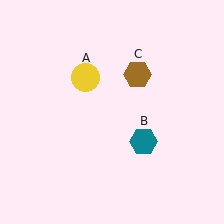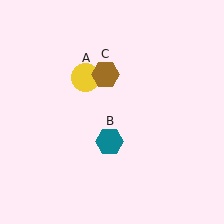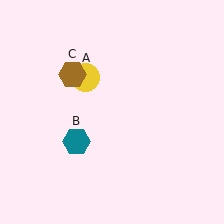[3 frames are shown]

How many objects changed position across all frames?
2 objects changed position: teal hexagon (object B), brown hexagon (object C).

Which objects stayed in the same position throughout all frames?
Yellow circle (object A) remained stationary.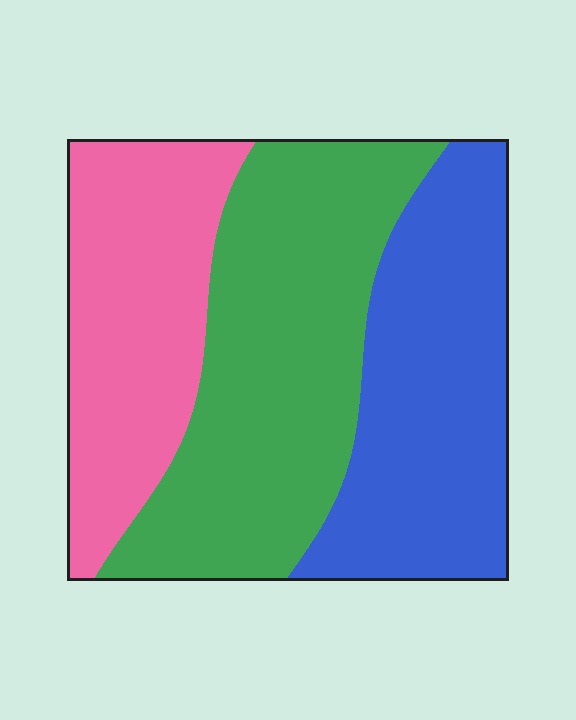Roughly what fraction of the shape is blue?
Blue takes up between a quarter and a half of the shape.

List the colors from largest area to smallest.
From largest to smallest: green, blue, pink.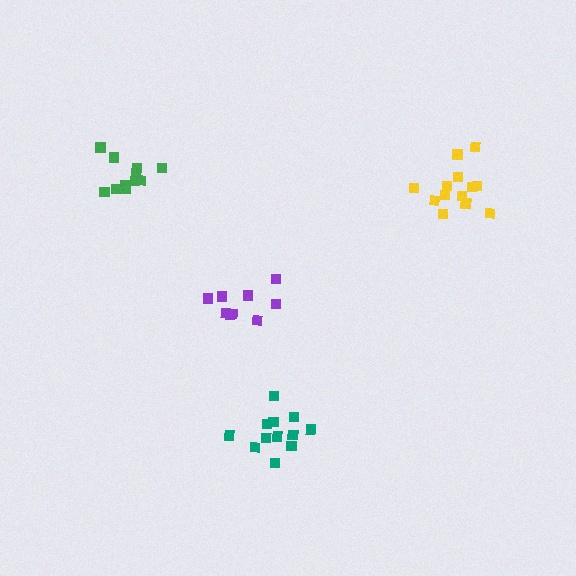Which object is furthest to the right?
The yellow cluster is rightmost.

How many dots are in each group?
Group 1: 10 dots, Group 2: 12 dots, Group 3: 13 dots, Group 4: 11 dots (46 total).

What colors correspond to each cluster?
The clusters are colored: purple, teal, yellow, green.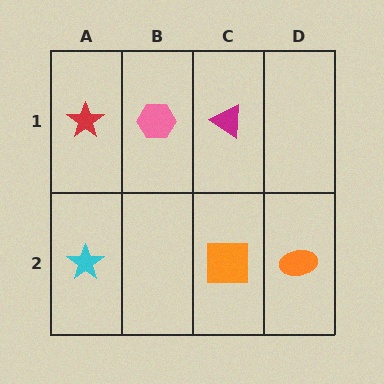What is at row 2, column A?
A cyan star.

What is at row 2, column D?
An orange ellipse.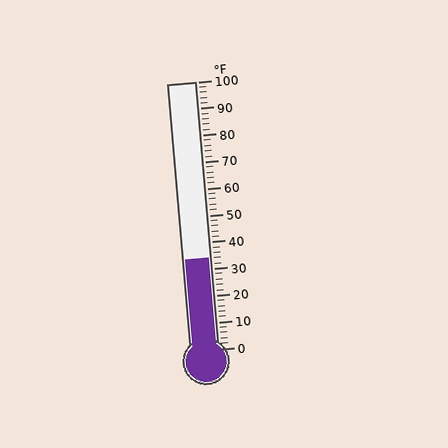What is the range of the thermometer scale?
The thermometer scale ranges from 0°F to 100°F.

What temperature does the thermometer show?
The thermometer shows approximately 34°F.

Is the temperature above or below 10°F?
The temperature is above 10°F.